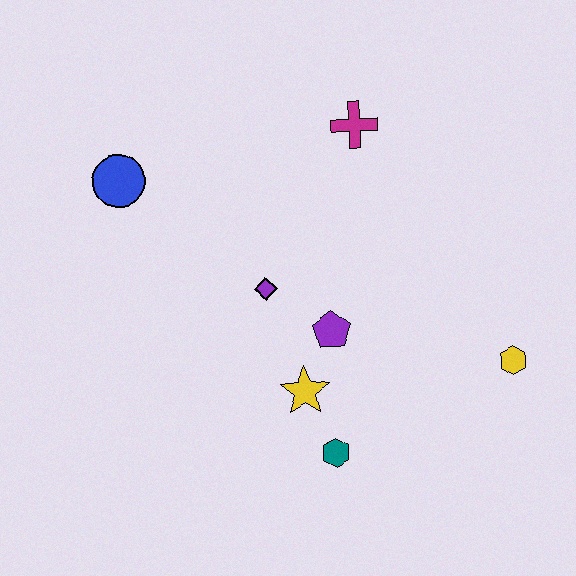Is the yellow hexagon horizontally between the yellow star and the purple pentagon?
No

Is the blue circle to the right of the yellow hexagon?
No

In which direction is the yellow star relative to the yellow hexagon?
The yellow star is to the left of the yellow hexagon.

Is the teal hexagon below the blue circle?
Yes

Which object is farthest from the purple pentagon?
The blue circle is farthest from the purple pentagon.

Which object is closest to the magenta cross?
The purple diamond is closest to the magenta cross.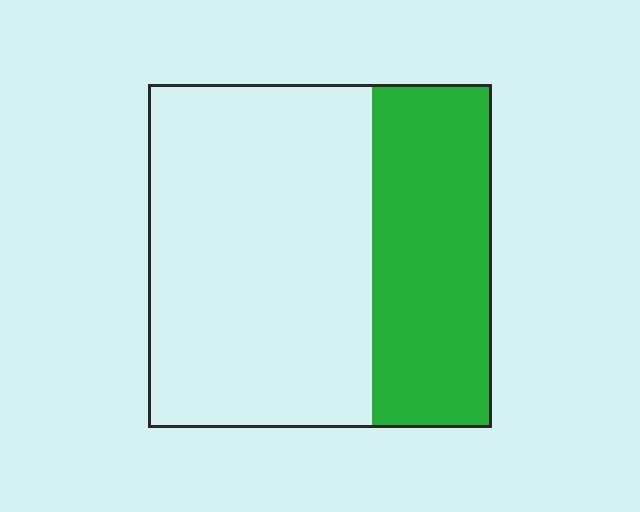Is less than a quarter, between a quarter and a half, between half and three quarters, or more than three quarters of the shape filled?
Between a quarter and a half.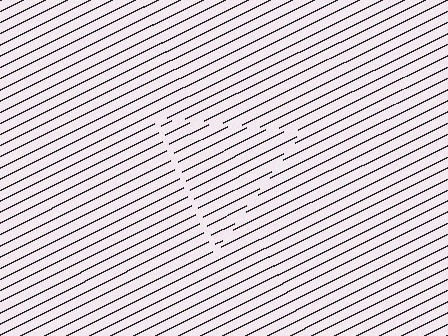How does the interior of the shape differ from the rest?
The interior of the shape contains the same grating, shifted by half a period — the contour is defined by the phase discontinuity where line-ends from the inner and outer gratings abut.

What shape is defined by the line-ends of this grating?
An illusory triangle. The interior of the shape contains the same grating, shifted by half a period — the contour is defined by the phase discontinuity where line-ends from the inner and outer gratings abut.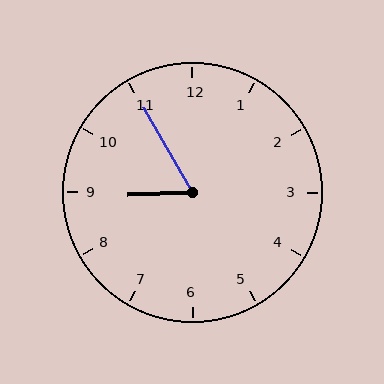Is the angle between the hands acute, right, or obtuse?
It is acute.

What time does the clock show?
8:55.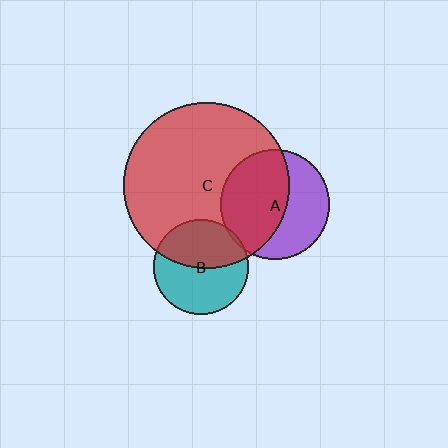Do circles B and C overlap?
Yes.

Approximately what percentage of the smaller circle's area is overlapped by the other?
Approximately 45%.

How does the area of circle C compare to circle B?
Approximately 3.0 times.